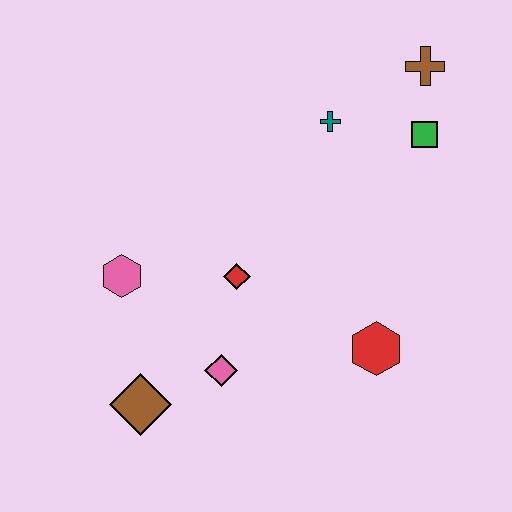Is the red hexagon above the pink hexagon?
No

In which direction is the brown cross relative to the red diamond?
The brown cross is above the red diamond.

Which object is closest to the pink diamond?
The brown diamond is closest to the pink diamond.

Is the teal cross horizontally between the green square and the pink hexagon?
Yes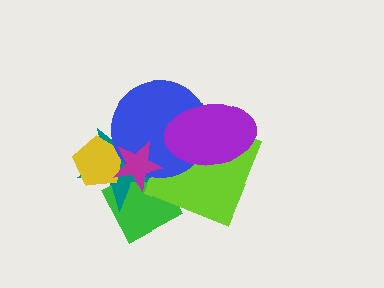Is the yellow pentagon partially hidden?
Yes, it is partially covered by another shape.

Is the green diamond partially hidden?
Yes, it is partially covered by another shape.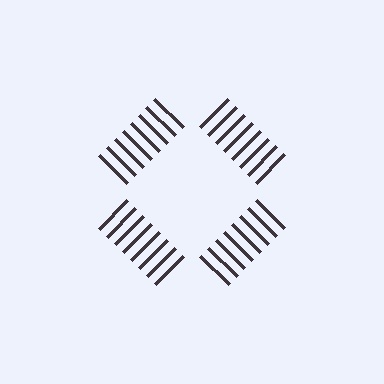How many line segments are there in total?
32 — 8 along each of the 4 edges.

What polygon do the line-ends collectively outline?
An illusory square — the line segments terminate on its edges but no continuous stroke is drawn.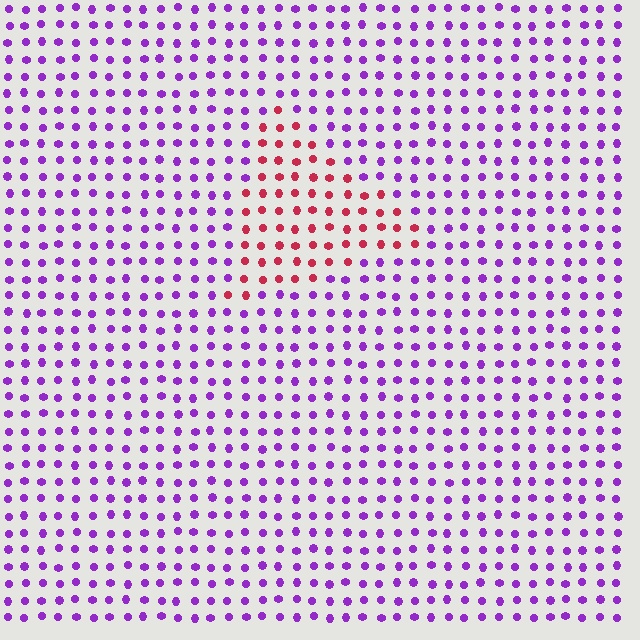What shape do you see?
I see a triangle.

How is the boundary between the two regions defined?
The boundary is defined purely by a slight shift in hue (about 67 degrees). Spacing, size, and orientation are identical on both sides.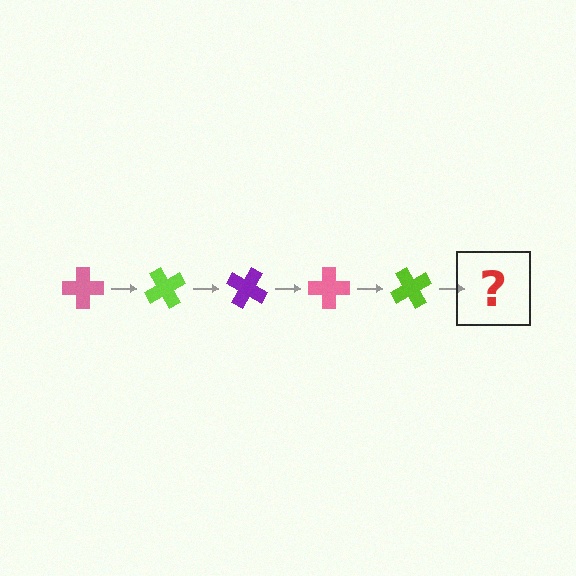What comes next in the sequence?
The next element should be a purple cross, rotated 300 degrees from the start.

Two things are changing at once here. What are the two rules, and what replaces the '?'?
The two rules are that it rotates 60 degrees each step and the color cycles through pink, lime, and purple. The '?' should be a purple cross, rotated 300 degrees from the start.